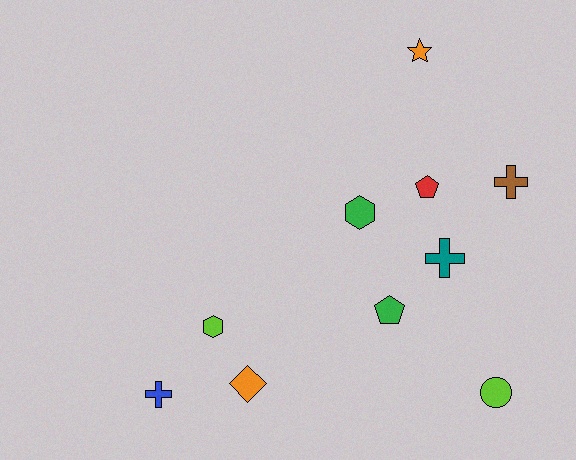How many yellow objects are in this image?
There are no yellow objects.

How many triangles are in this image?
There are no triangles.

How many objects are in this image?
There are 10 objects.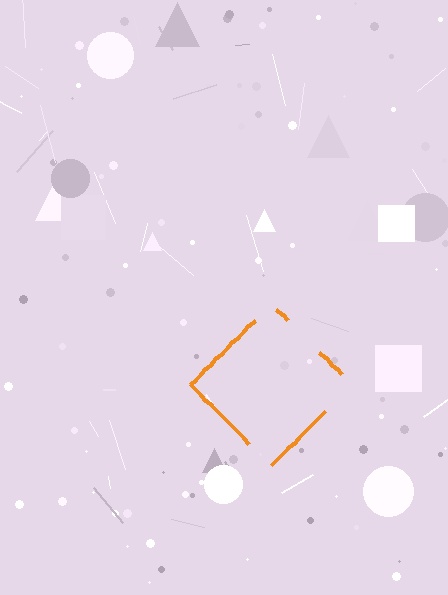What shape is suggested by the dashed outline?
The dashed outline suggests a diamond.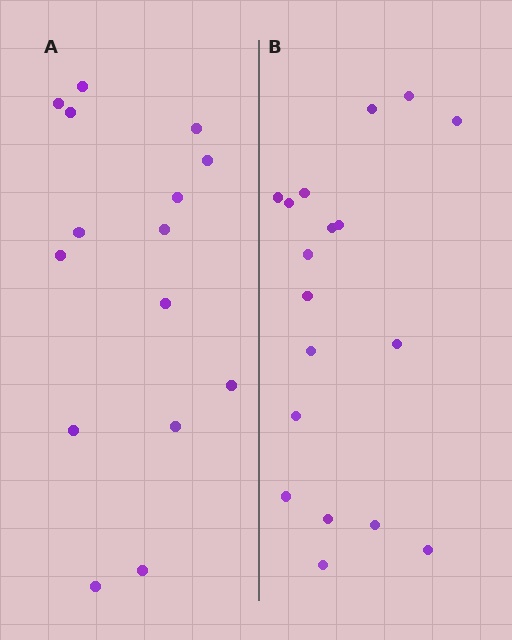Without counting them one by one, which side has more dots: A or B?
Region B (the right region) has more dots.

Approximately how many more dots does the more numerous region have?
Region B has just a few more — roughly 2 or 3 more dots than region A.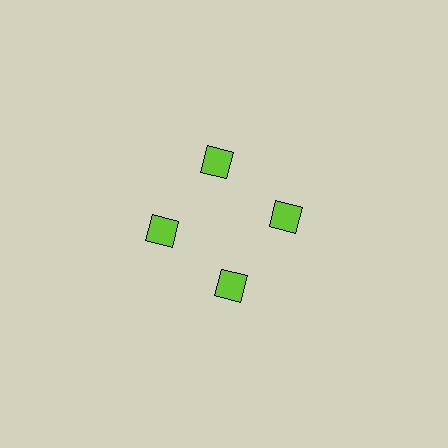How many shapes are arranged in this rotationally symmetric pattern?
There are 4 shapes, arranged in 4 groups of 1.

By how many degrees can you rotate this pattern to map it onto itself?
The pattern maps onto itself every 90 degrees of rotation.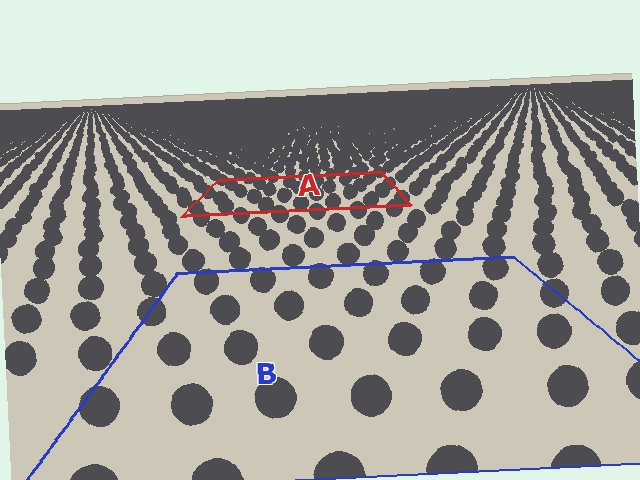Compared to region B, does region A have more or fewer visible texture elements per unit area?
Region A has more texture elements per unit area — they are packed more densely because it is farther away.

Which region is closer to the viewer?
Region B is closer. The texture elements there are larger and more spread out.